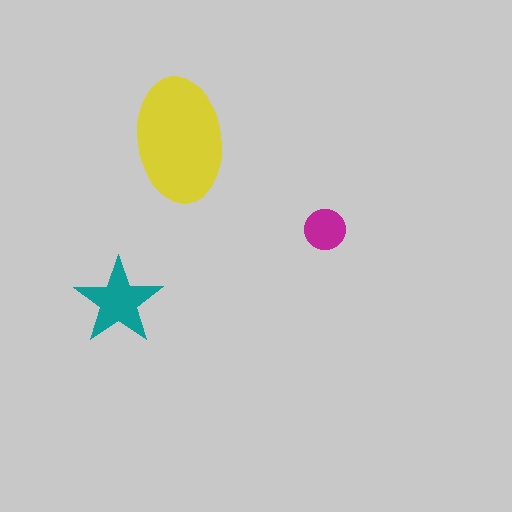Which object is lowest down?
The teal star is bottommost.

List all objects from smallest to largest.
The magenta circle, the teal star, the yellow ellipse.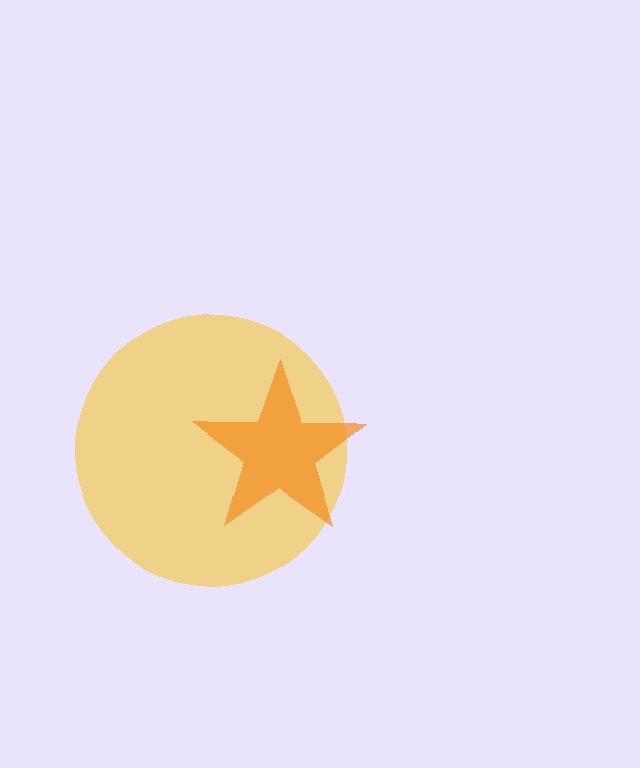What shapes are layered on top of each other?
The layered shapes are: a yellow circle, an orange star.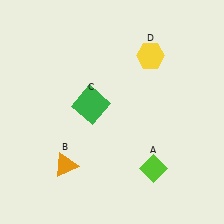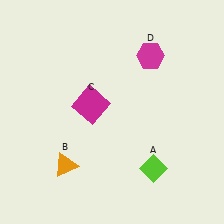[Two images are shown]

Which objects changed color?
C changed from green to magenta. D changed from yellow to magenta.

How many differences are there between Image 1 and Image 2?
There are 2 differences between the two images.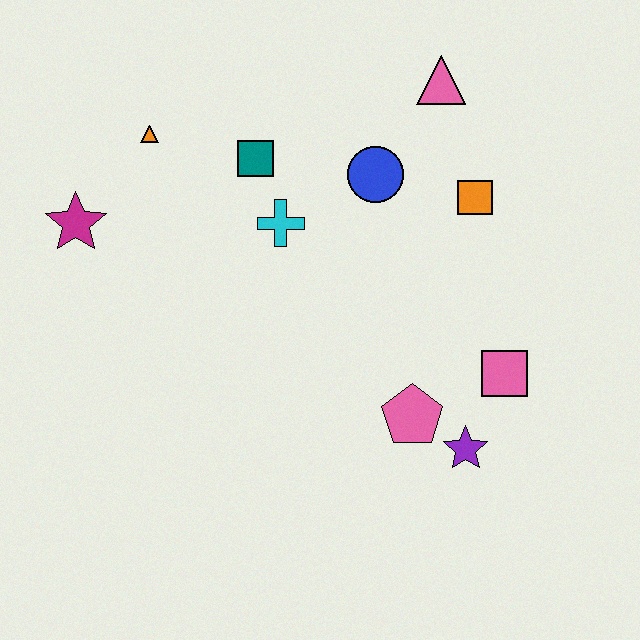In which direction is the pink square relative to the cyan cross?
The pink square is to the right of the cyan cross.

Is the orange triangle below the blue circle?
No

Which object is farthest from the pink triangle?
The magenta star is farthest from the pink triangle.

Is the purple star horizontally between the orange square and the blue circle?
Yes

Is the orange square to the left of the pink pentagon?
No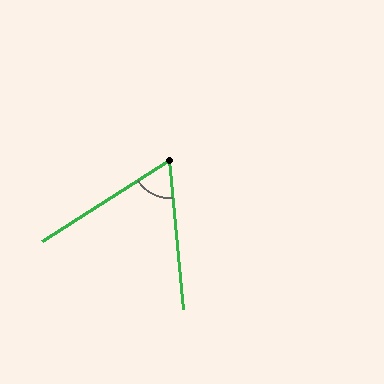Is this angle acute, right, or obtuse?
It is acute.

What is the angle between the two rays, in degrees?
Approximately 62 degrees.